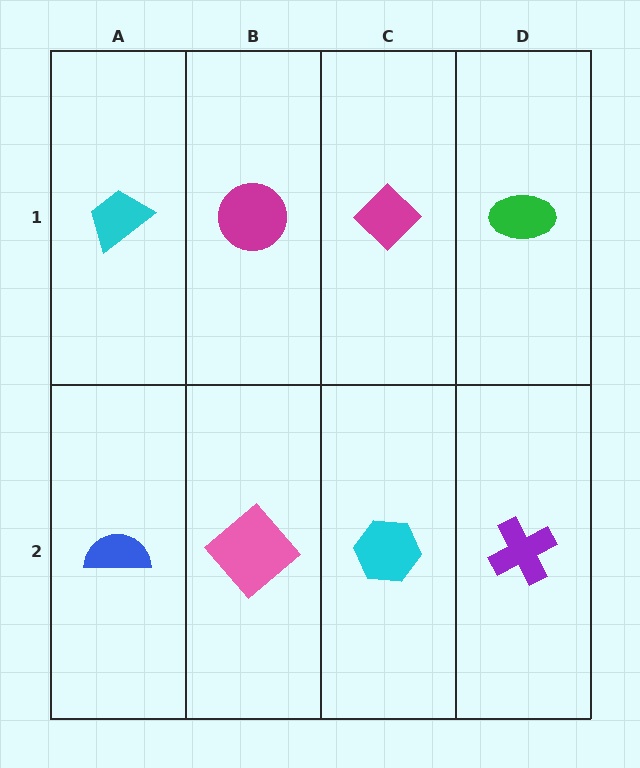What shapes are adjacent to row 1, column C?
A cyan hexagon (row 2, column C), a magenta circle (row 1, column B), a green ellipse (row 1, column D).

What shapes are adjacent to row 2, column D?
A green ellipse (row 1, column D), a cyan hexagon (row 2, column C).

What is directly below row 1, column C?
A cyan hexagon.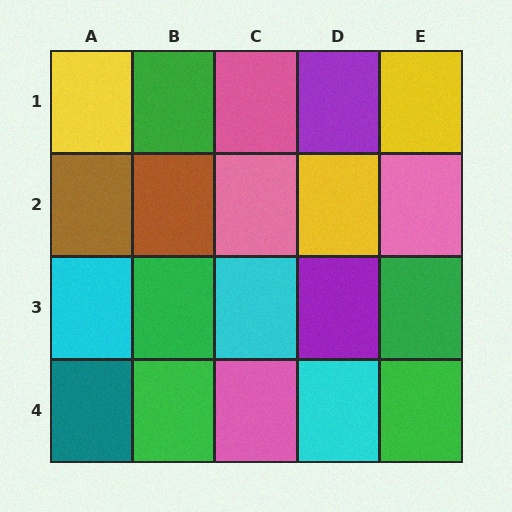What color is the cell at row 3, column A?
Cyan.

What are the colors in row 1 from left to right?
Yellow, green, pink, purple, yellow.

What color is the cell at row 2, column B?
Brown.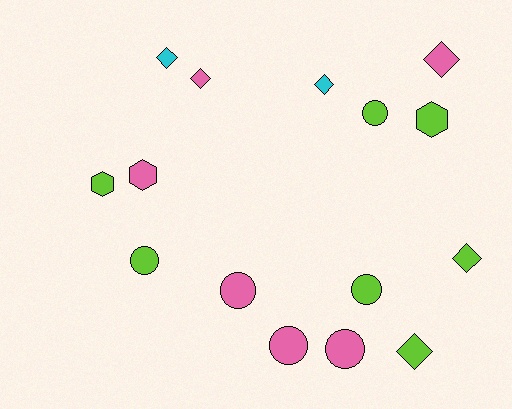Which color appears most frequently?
Lime, with 7 objects.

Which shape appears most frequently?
Circle, with 6 objects.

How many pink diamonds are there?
There are 2 pink diamonds.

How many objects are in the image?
There are 15 objects.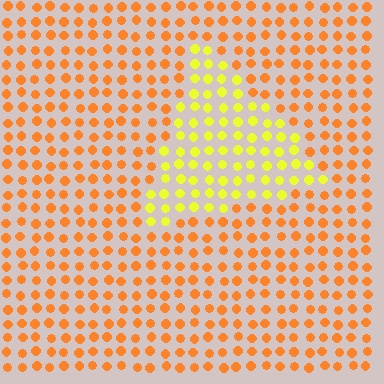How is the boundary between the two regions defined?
The boundary is defined purely by a slight shift in hue (about 40 degrees). Spacing, size, and orientation are identical on both sides.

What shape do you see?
I see a triangle.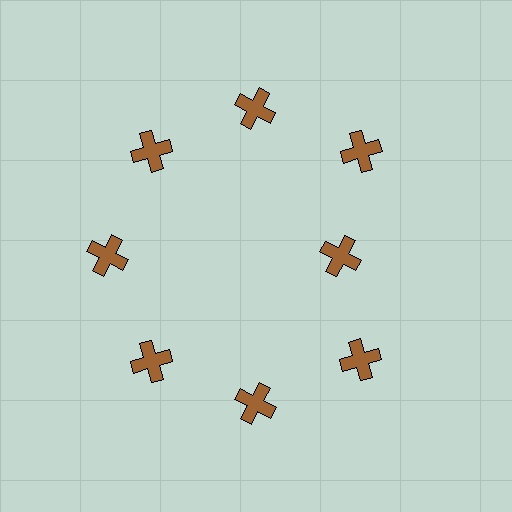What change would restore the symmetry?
The symmetry would be restored by moving it outward, back onto the ring so that all 8 crosses sit at equal angles and equal distance from the center.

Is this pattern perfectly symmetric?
No. The 8 brown crosses are arranged in a ring, but one element near the 3 o'clock position is pulled inward toward the center, breaking the 8-fold rotational symmetry.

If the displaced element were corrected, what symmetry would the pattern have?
It would have 8-fold rotational symmetry — the pattern would map onto itself every 45 degrees.